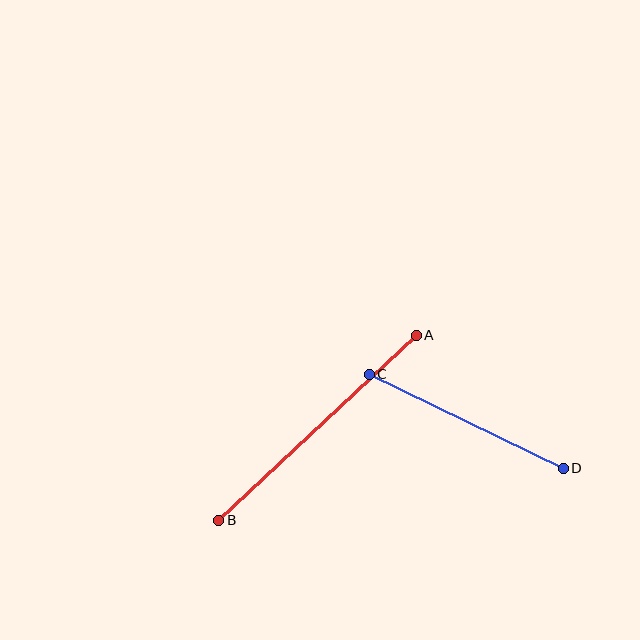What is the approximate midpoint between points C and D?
The midpoint is at approximately (466, 421) pixels.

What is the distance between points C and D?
The distance is approximately 215 pixels.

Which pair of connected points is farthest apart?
Points A and B are farthest apart.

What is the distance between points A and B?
The distance is approximately 271 pixels.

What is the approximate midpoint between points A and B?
The midpoint is at approximately (318, 428) pixels.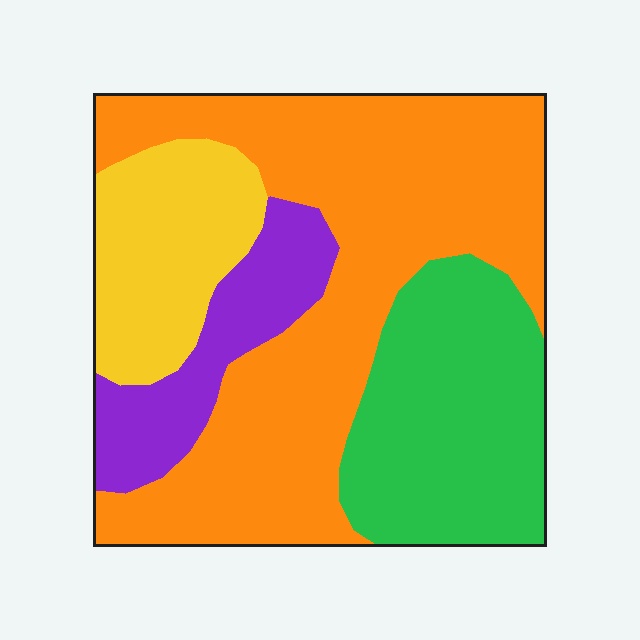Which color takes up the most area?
Orange, at roughly 50%.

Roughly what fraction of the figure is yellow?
Yellow takes up less than a sixth of the figure.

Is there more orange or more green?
Orange.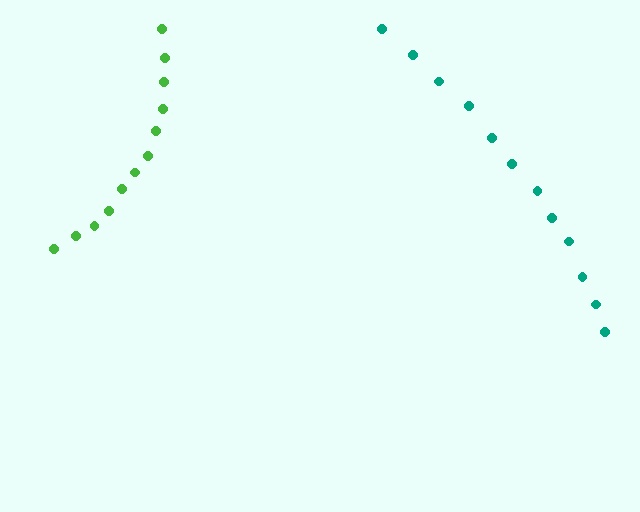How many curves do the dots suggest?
There are 2 distinct paths.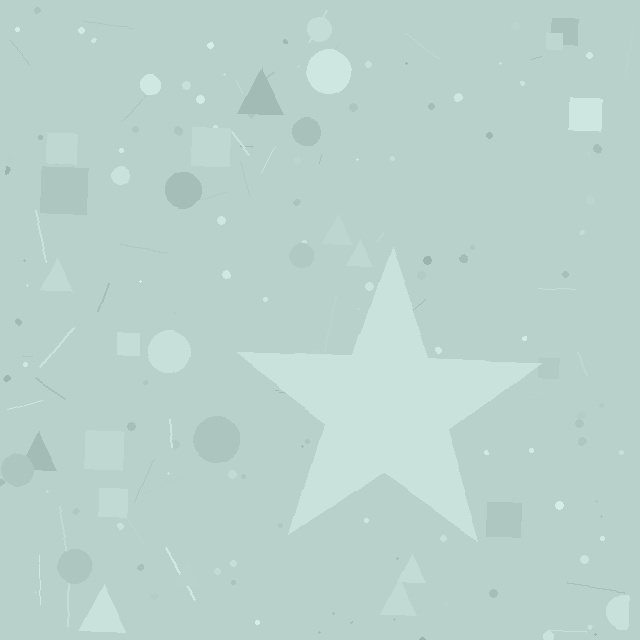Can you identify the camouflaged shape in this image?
The camouflaged shape is a star.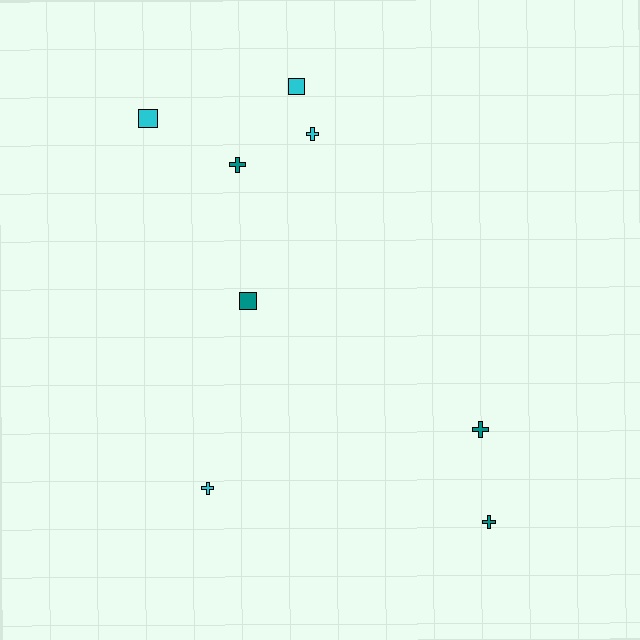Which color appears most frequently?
Cyan, with 4 objects.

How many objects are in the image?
There are 8 objects.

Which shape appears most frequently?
Cross, with 5 objects.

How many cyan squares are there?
There are 2 cyan squares.